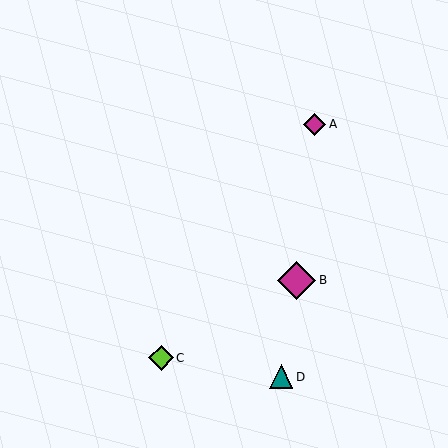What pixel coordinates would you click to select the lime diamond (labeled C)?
Click at (161, 358) to select the lime diamond C.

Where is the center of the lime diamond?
The center of the lime diamond is at (161, 358).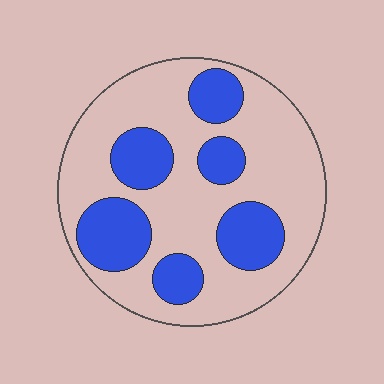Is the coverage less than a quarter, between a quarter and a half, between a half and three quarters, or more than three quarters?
Between a quarter and a half.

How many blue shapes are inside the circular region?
6.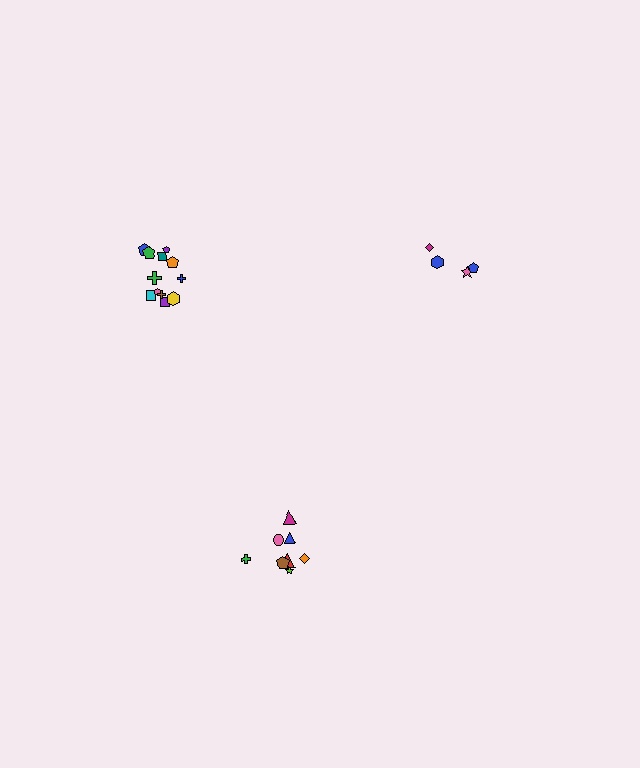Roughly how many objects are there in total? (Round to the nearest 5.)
Roughly 25 objects in total.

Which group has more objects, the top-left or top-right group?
The top-left group.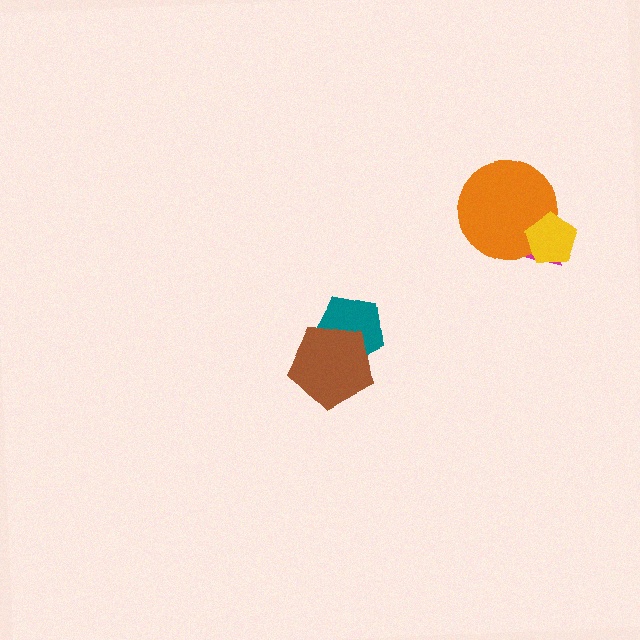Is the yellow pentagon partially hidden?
No, no other shape covers it.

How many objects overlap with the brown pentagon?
1 object overlaps with the brown pentagon.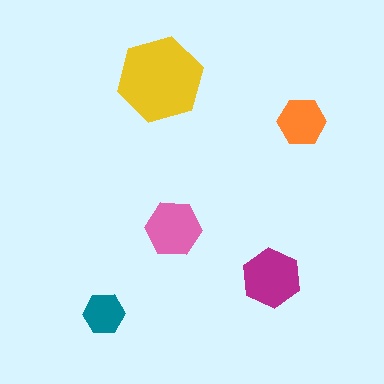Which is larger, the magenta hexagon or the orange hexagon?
The magenta one.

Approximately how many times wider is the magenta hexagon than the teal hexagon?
About 1.5 times wider.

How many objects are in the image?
There are 5 objects in the image.